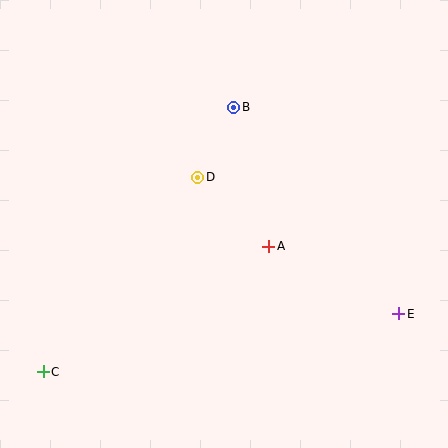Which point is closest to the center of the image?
Point A at (269, 246) is closest to the center.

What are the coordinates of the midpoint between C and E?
The midpoint between C and E is at (221, 343).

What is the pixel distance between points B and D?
The distance between B and D is 79 pixels.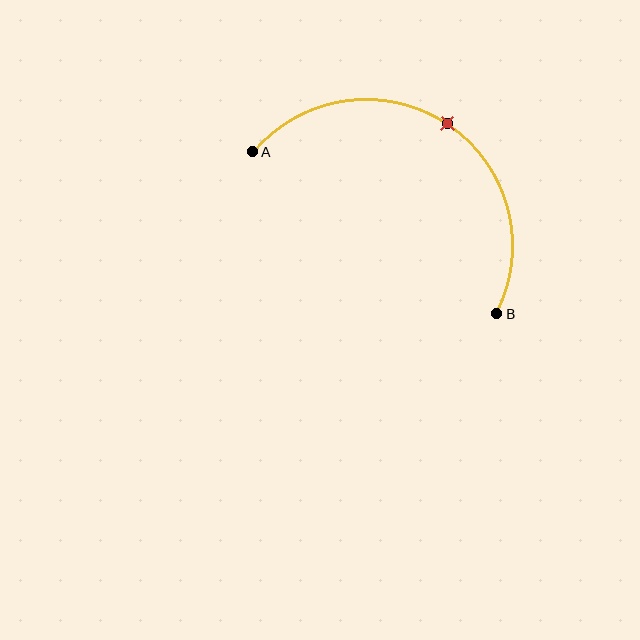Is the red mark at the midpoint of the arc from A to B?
Yes. The red mark lies on the arc at equal arc-length from both A and B — it is the arc midpoint.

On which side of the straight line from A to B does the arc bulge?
The arc bulges above the straight line connecting A and B.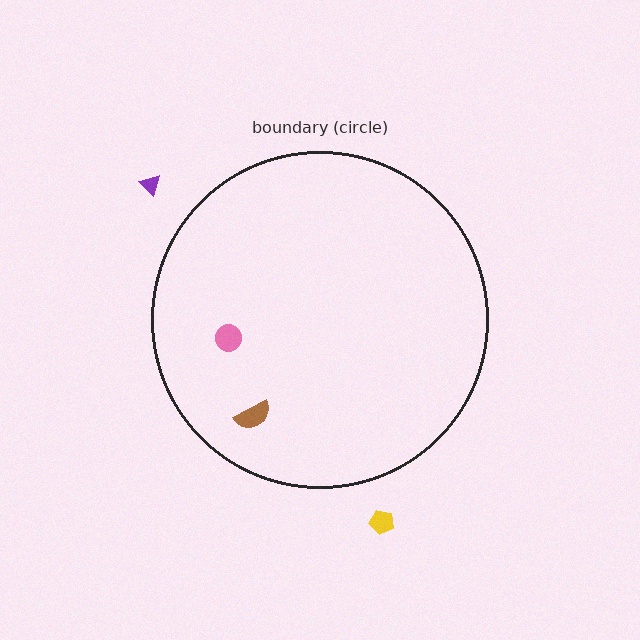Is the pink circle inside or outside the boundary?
Inside.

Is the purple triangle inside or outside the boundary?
Outside.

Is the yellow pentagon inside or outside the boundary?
Outside.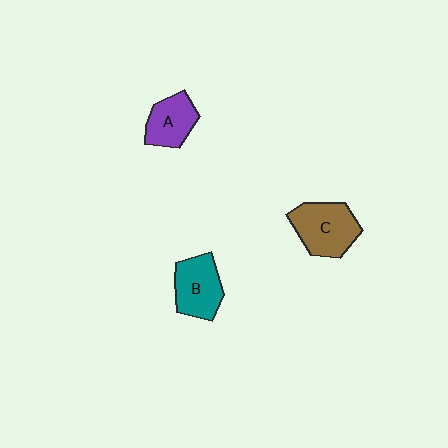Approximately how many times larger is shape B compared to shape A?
Approximately 1.2 times.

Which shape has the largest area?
Shape C (brown).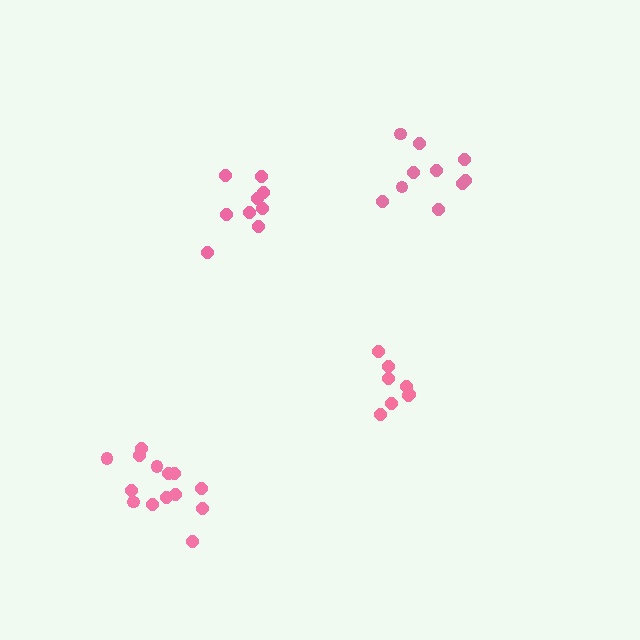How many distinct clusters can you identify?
There are 4 distinct clusters.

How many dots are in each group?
Group 1: 14 dots, Group 2: 8 dots, Group 3: 9 dots, Group 4: 11 dots (42 total).